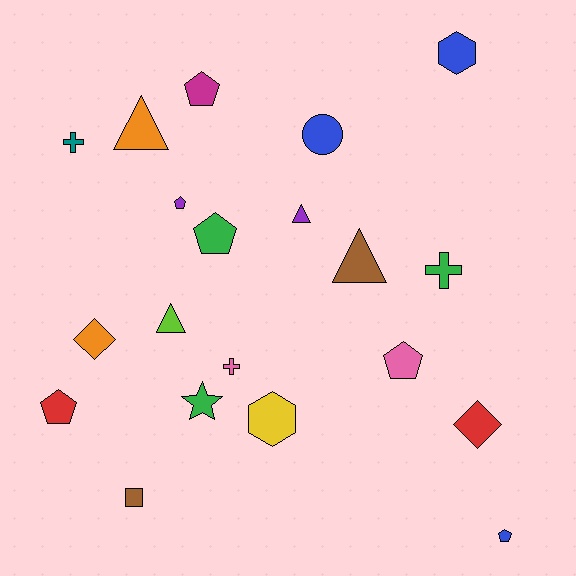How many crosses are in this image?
There are 3 crosses.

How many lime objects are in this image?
There is 1 lime object.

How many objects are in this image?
There are 20 objects.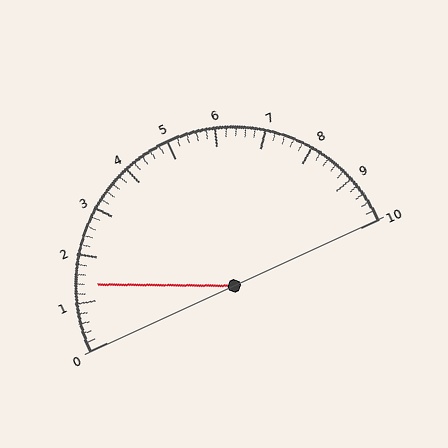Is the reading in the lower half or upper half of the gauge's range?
The reading is in the lower half of the range (0 to 10).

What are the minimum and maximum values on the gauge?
The gauge ranges from 0 to 10.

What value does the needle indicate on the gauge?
The needle indicates approximately 1.4.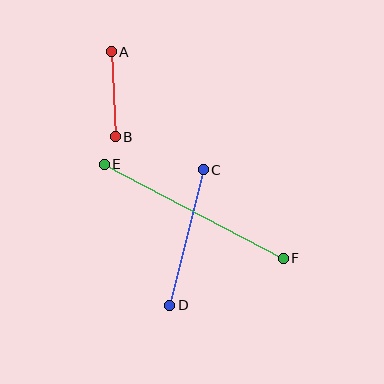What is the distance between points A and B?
The distance is approximately 85 pixels.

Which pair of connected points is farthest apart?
Points E and F are farthest apart.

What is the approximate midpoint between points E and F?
The midpoint is at approximately (194, 211) pixels.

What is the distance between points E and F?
The distance is approximately 202 pixels.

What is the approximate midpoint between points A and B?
The midpoint is at approximately (113, 94) pixels.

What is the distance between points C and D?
The distance is approximately 140 pixels.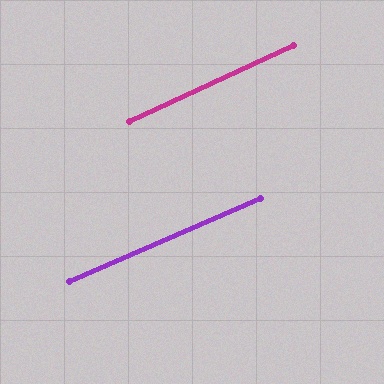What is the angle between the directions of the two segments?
Approximately 1 degree.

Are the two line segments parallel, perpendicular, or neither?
Parallel — their directions differ by only 1.1°.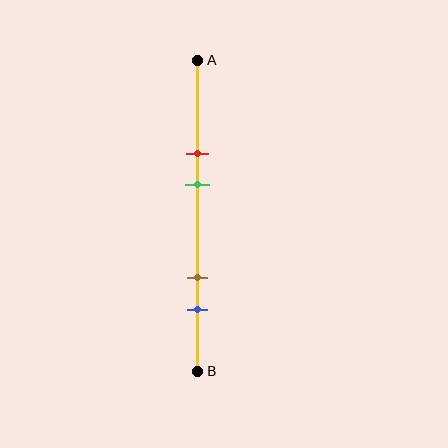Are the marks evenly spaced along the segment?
No, the marks are not evenly spaced.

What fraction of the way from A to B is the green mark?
The green mark is approximately 40% (0.4) of the way from A to B.